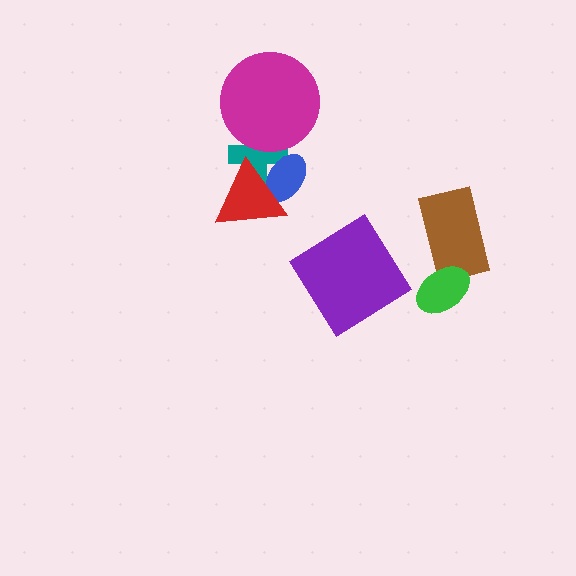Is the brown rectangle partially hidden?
Yes, it is partially covered by another shape.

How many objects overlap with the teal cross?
3 objects overlap with the teal cross.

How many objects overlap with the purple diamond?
0 objects overlap with the purple diamond.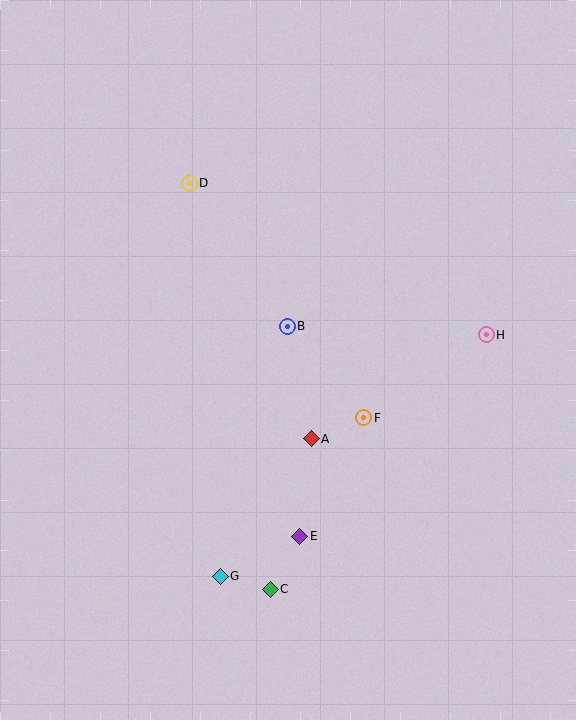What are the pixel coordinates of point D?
Point D is at (189, 183).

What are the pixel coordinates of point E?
Point E is at (300, 536).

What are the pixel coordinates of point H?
Point H is at (486, 335).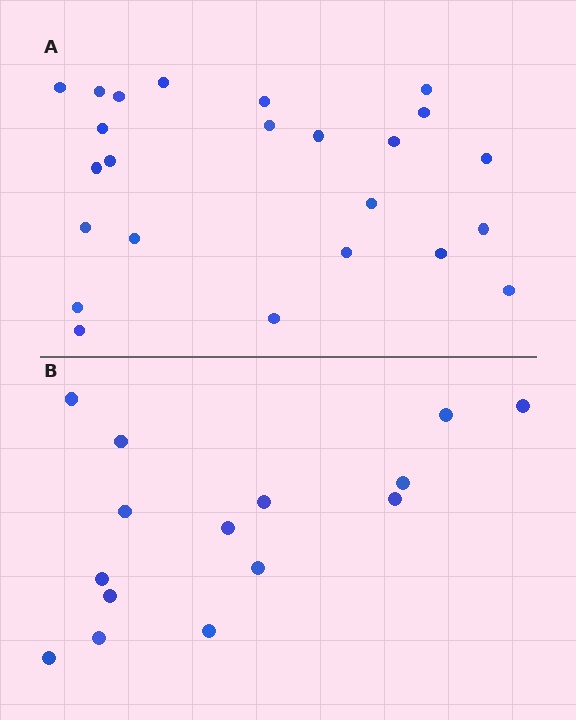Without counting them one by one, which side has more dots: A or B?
Region A (the top region) has more dots.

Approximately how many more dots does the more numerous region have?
Region A has roughly 8 or so more dots than region B.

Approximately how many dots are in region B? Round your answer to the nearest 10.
About 20 dots. (The exact count is 15, which rounds to 20.)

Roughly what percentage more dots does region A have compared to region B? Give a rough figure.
About 60% more.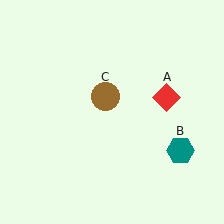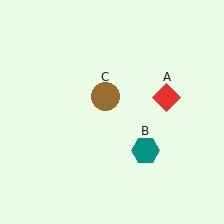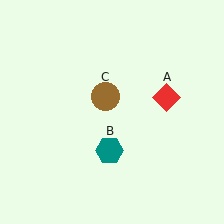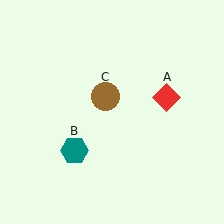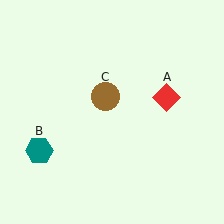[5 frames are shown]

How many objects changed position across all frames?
1 object changed position: teal hexagon (object B).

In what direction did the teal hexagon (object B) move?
The teal hexagon (object B) moved left.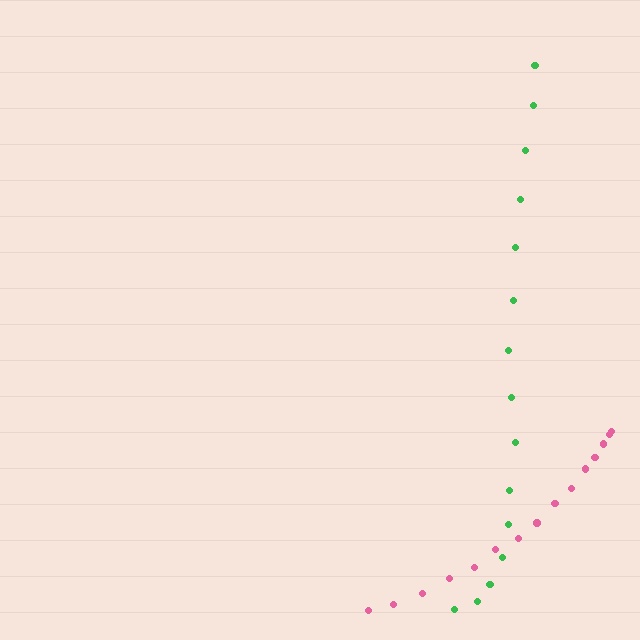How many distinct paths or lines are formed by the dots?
There are 2 distinct paths.